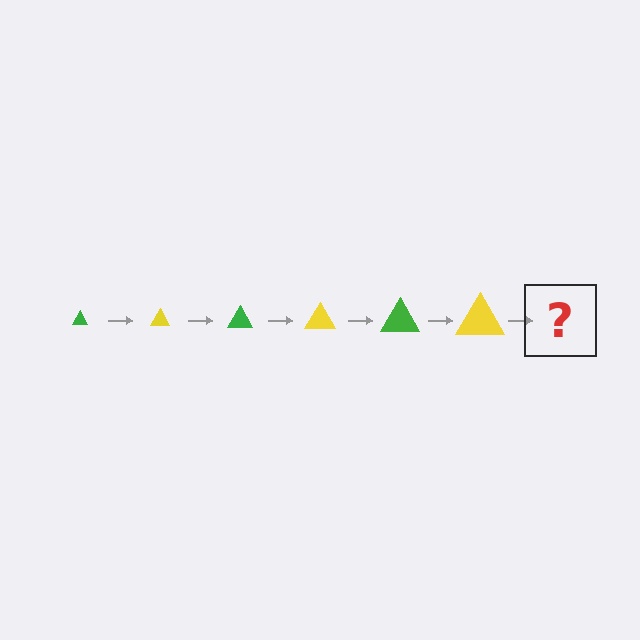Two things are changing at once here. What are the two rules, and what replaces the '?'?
The two rules are that the triangle grows larger each step and the color cycles through green and yellow. The '?' should be a green triangle, larger than the previous one.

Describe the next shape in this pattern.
It should be a green triangle, larger than the previous one.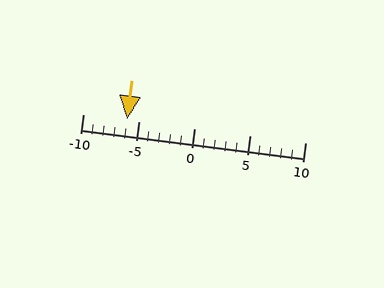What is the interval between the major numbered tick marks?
The major tick marks are spaced 5 units apart.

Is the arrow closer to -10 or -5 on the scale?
The arrow is closer to -5.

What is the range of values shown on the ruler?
The ruler shows values from -10 to 10.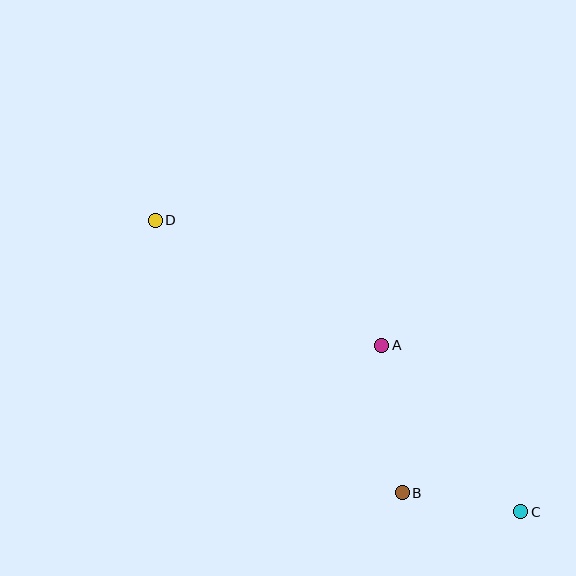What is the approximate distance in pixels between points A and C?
The distance between A and C is approximately 217 pixels.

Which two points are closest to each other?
Points B and C are closest to each other.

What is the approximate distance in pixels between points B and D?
The distance between B and D is approximately 368 pixels.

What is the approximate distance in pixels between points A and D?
The distance between A and D is approximately 259 pixels.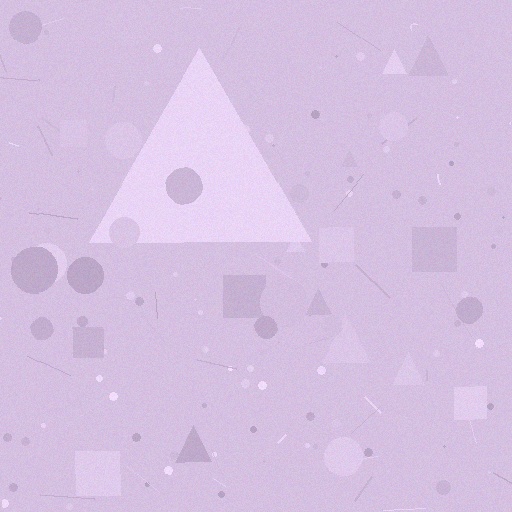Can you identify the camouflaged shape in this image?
The camouflaged shape is a triangle.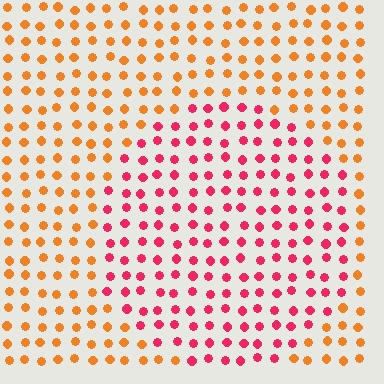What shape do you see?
I see a circle.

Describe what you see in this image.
The image is filled with small orange elements in a uniform arrangement. A circle-shaped region is visible where the elements are tinted to a slightly different hue, forming a subtle color boundary.